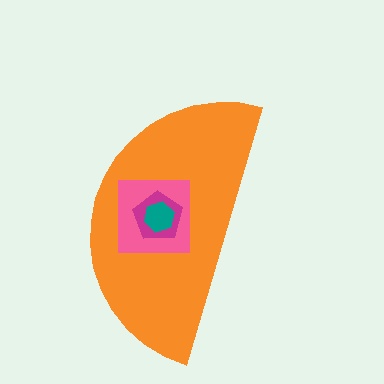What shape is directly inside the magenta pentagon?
The teal hexagon.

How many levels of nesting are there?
4.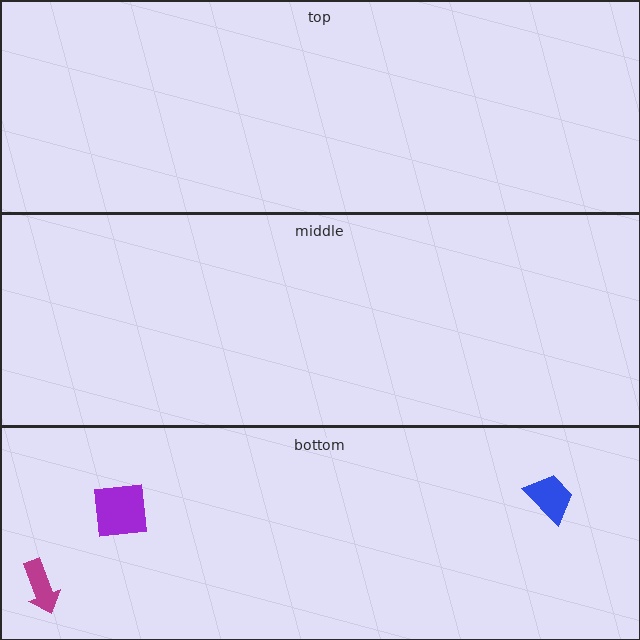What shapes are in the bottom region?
The purple square, the magenta arrow, the blue trapezoid.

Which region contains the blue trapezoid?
The bottom region.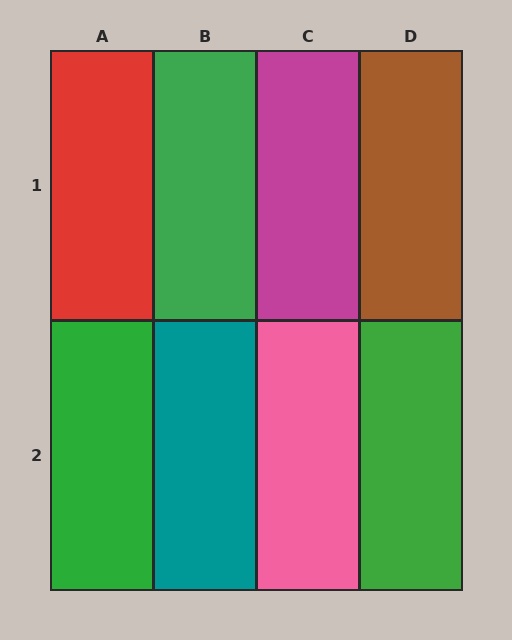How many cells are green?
3 cells are green.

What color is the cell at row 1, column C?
Magenta.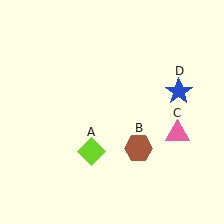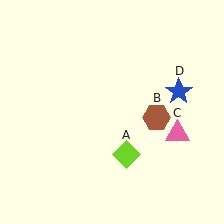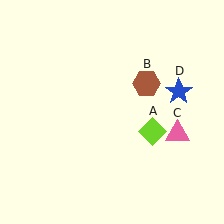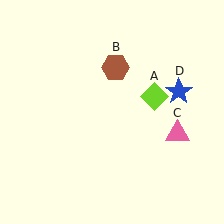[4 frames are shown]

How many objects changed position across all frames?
2 objects changed position: lime diamond (object A), brown hexagon (object B).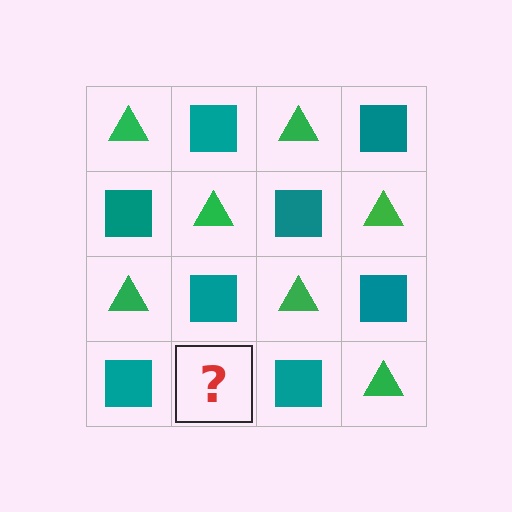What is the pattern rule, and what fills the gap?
The rule is that it alternates green triangle and teal square in a checkerboard pattern. The gap should be filled with a green triangle.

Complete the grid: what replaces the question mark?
The question mark should be replaced with a green triangle.